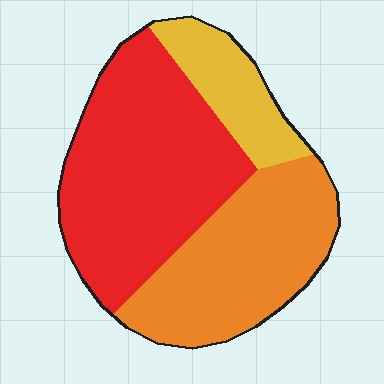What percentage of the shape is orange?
Orange takes up between a third and a half of the shape.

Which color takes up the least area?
Yellow, at roughly 15%.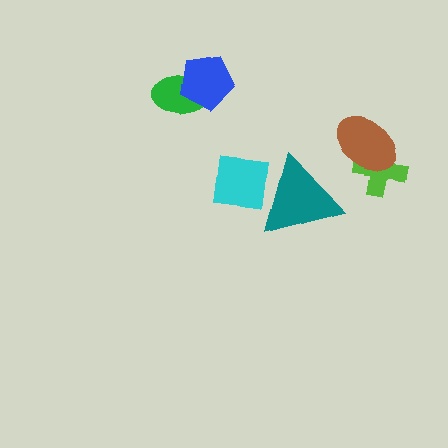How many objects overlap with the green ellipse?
1 object overlaps with the green ellipse.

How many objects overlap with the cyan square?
1 object overlaps with the cyan square.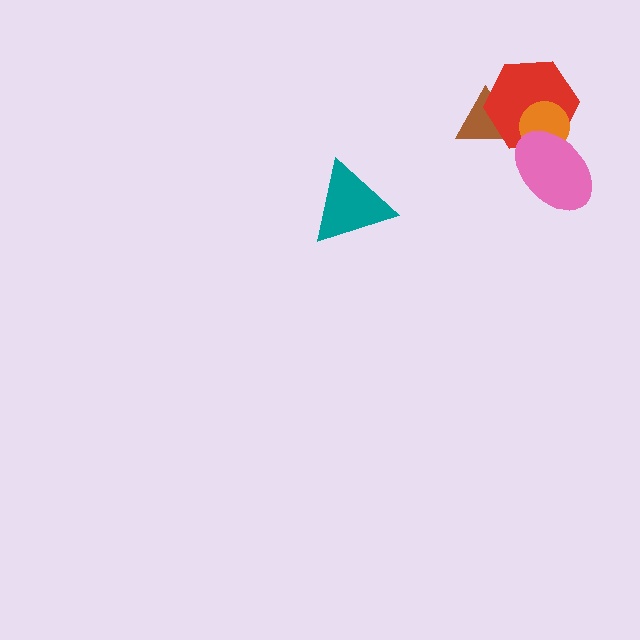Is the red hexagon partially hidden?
Yes, it is partially covered by another shape.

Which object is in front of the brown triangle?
The red hexagon is in front of the brown triangle.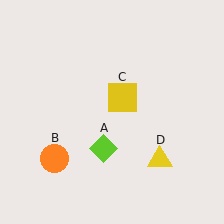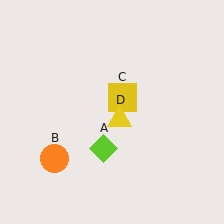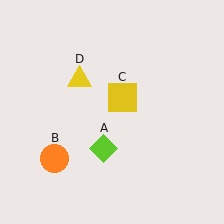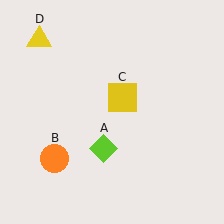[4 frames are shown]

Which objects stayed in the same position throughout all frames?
Lime diamond (object A) and orange circle (object B) and yellow square (object C) remained stationary.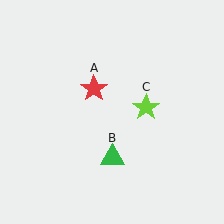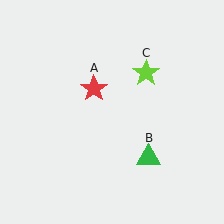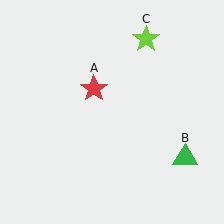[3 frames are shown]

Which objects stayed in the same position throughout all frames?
Red star (object A) remained stationary.